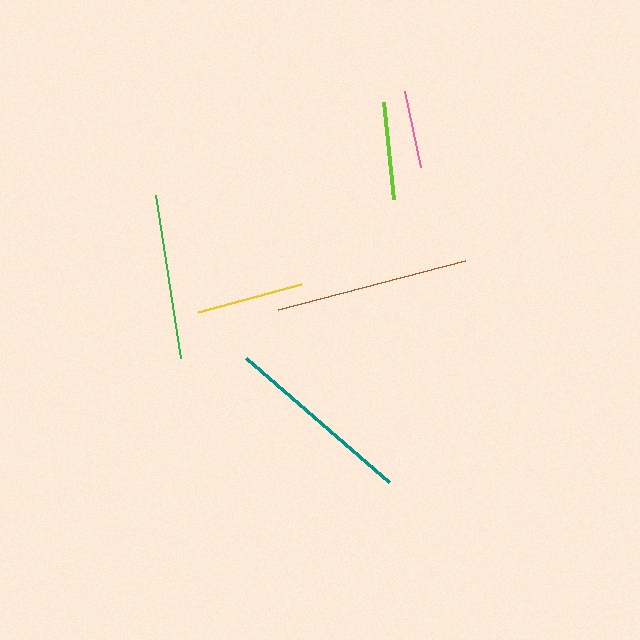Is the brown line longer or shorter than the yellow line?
The brown line is longer than the yellow line.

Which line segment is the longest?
The brown line is the longest at approximately 194 pixels.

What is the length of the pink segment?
The pink segment is approximately 77 pixels long.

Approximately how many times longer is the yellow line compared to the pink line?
The yellow line is approximately 1.4 times the length of the pink line.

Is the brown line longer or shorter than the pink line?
The brown line is longer than the pink line.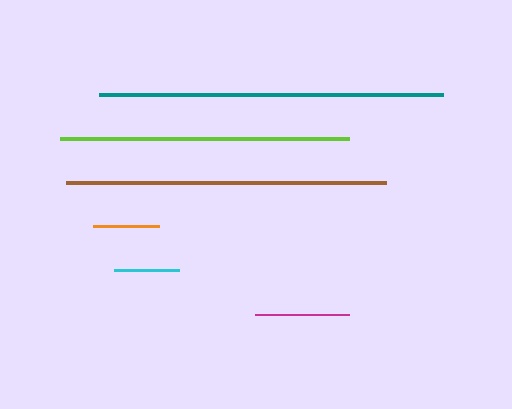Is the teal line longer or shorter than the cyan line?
The teal line is longer than the cyan line.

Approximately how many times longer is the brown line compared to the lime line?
The brown line is approximately 1.1 times the length of the lime line.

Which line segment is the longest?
The teal line is the longest at approximately 344 pixels.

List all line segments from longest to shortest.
From longest to shortest: teal, brown, lime, magenta, orange, cyan.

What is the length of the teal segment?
The teal segment is approximately 344 pixels long.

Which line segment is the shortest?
The cyan line is the shortest at approximately 64 pixels.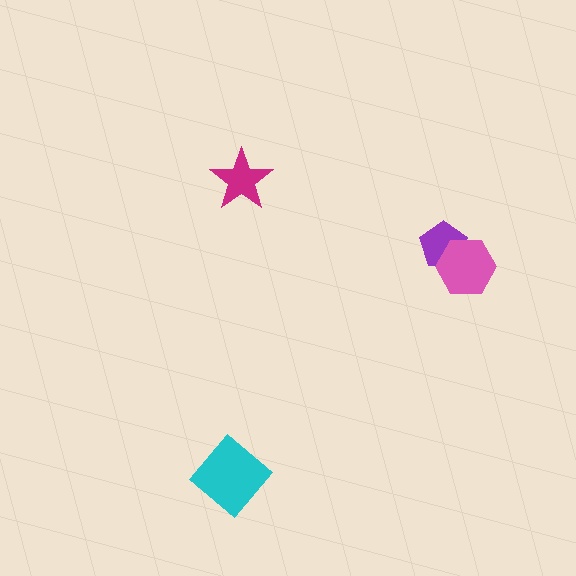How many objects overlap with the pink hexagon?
1 object overlaps with the pink hexagon.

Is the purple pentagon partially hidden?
Yes, it is partially covered by another shape.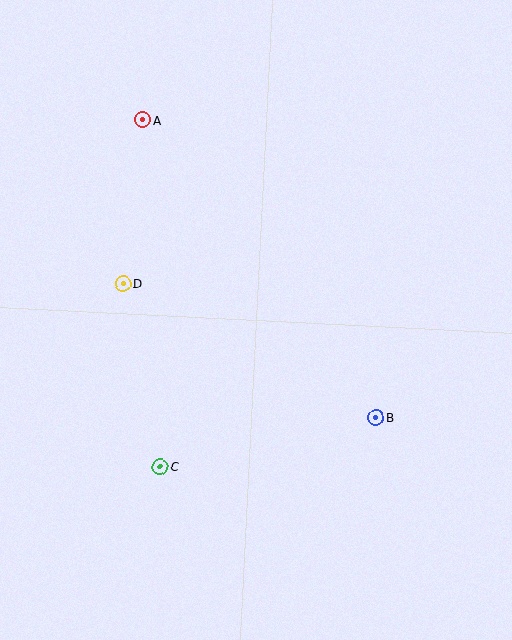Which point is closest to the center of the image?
Point D at (123, 284) is closest to the center.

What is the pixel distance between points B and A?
The distance between B and A is 378 pixels.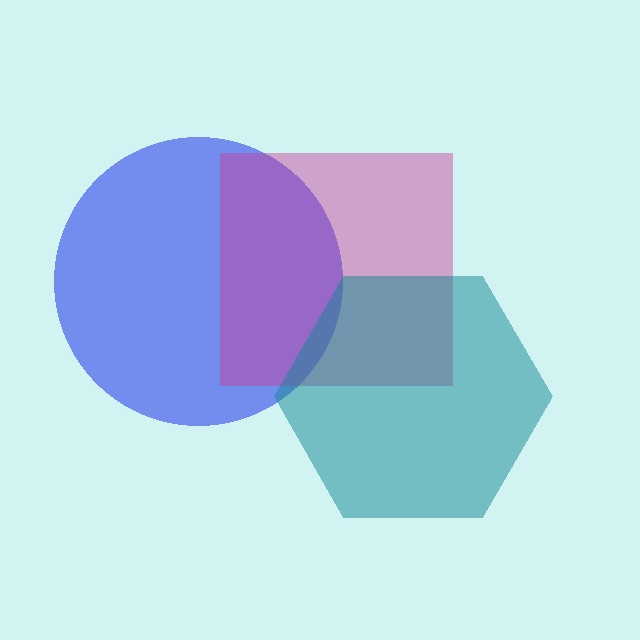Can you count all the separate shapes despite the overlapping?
Yes, there are 3 separate shapes.